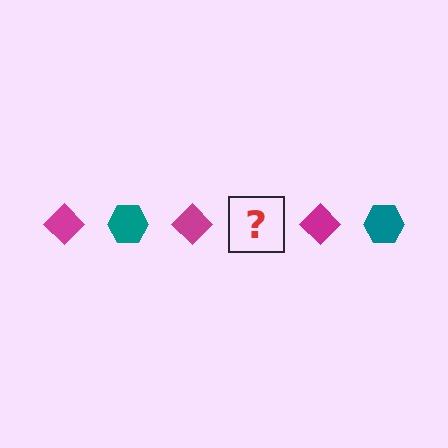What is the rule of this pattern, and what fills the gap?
The rule is that the pattern alternates between magenta diamond and teal hexagon. The gap should be filled with a teal hexagon.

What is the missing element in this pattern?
The missing element is a teal hexagon.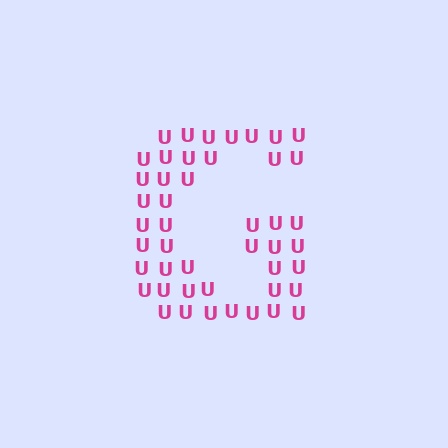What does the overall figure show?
The overall figure shows the letter G.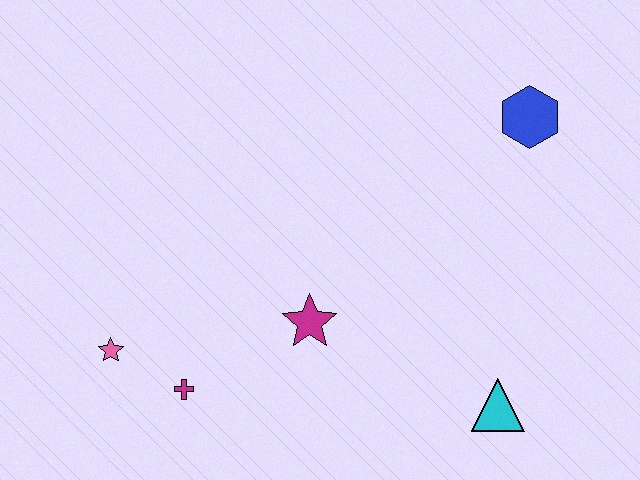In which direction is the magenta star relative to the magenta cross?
The magenta star is to the right of the magenta cross.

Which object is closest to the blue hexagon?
The cyan triangle is closest to the blue hexagon.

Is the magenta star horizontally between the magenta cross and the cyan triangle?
Yes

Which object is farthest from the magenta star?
The blue hexagon is farthest from the magenta star.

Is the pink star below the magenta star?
Yes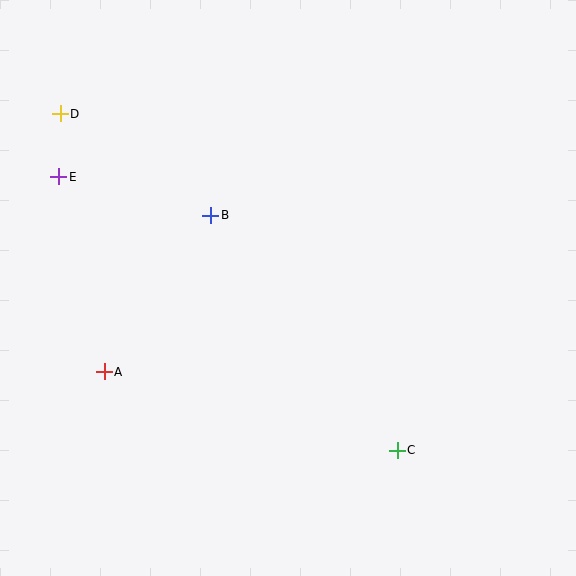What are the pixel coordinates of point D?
Point D is at (60, 114).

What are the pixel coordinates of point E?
Point E is at (59, 177).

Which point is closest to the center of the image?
Point B at (211, 215) is closest to the center.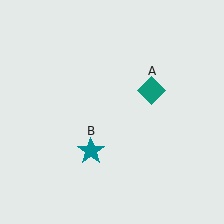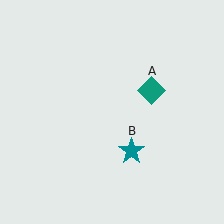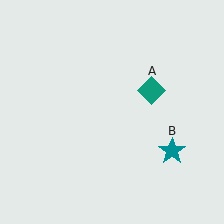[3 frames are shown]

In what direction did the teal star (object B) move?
The teal star (object B) moved right.